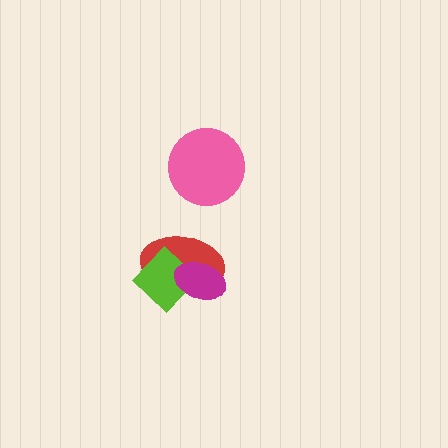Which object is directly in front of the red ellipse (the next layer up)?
The lime diamond is directly in front of the red ellipse.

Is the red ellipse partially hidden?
Yes, it is partially covered by another shape.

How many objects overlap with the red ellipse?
2 objects overlap with the red ellipse.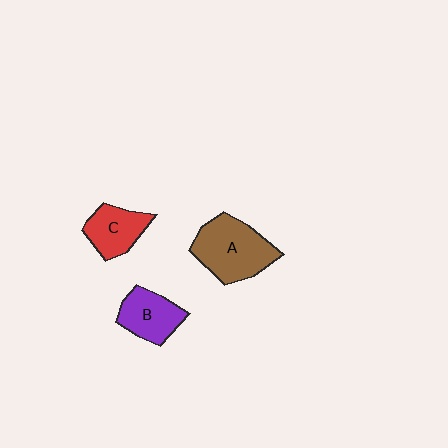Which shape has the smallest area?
Shape C (red).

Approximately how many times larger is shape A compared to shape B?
Approximately 1.5 times.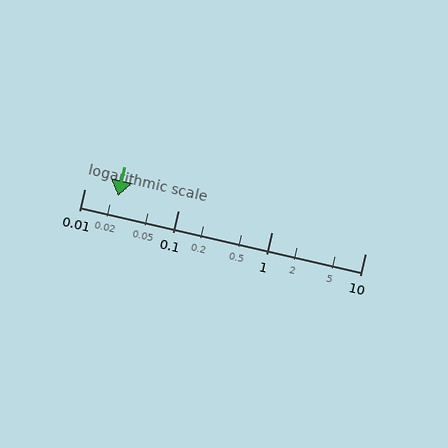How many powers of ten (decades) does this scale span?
The scale spans 3 decades, from 0.01 to 10.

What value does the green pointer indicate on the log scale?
The pointer indicates approximately 0.023.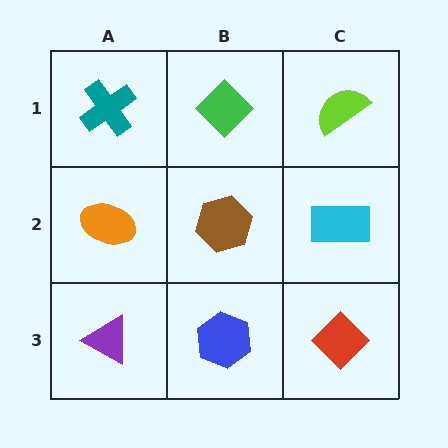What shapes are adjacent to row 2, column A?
A teal cross (row 1, column A), a purple triangle (row 3, column A), a brown hexagon (row 2, column B).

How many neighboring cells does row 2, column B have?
4.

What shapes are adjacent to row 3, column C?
A cyan rectangle (row 2, column C), a blue hexagon (row 3, column B).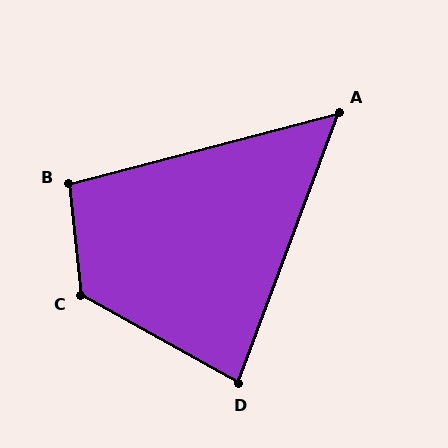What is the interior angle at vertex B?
Approximately 99 degrees (obtuse).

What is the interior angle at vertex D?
Approximately 81 degrees (acute).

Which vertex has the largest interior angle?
C, at approximately 125 degrees.